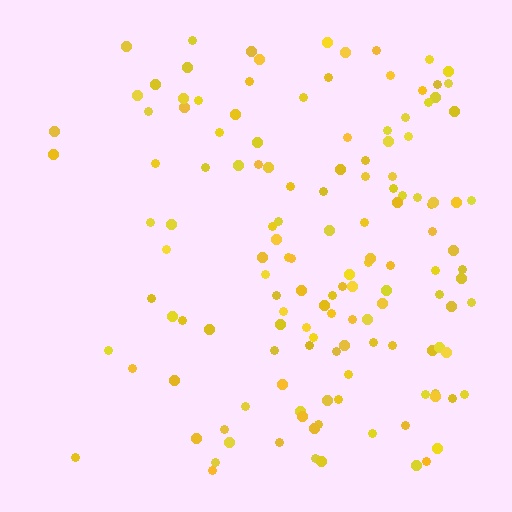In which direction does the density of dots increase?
From left to right, with the right side densest.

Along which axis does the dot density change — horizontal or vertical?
Horizontal.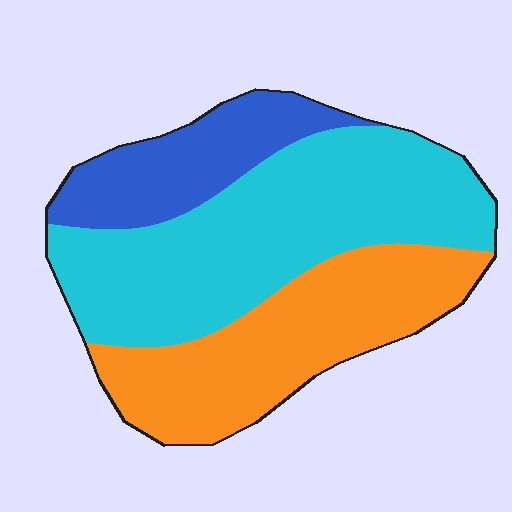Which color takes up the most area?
Cyan, at roughly 50%.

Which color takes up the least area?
Blue, at roughly 20%.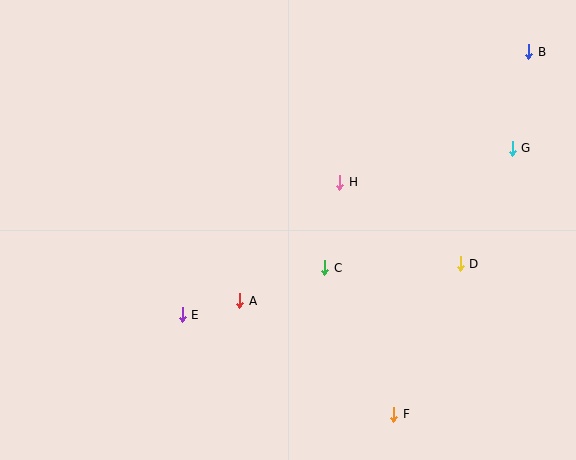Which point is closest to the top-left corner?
Point E is closest to the top-left corner.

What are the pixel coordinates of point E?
Point E is at (182, 315).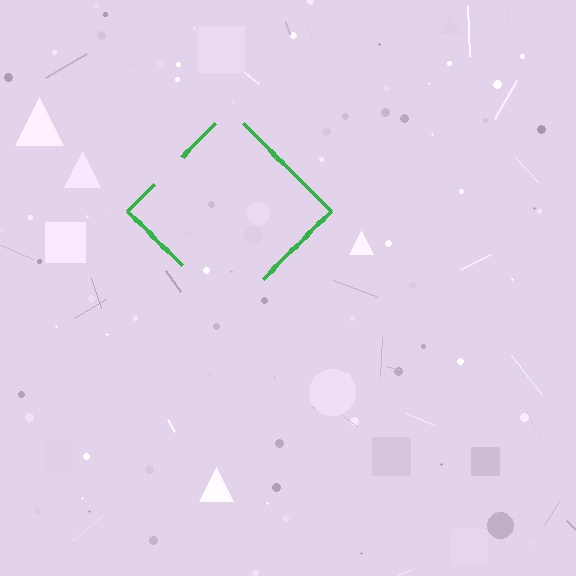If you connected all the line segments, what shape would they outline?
They would outline a diamond.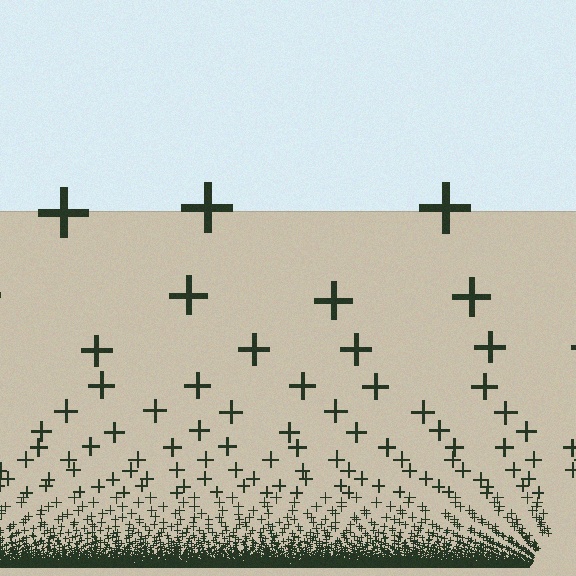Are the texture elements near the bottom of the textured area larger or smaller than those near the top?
Smaller. The gradient is inverted — elements near the bottom are smaller and denser.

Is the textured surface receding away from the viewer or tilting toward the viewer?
The surface appears to tilt toward the viewer. Texture elements get larger and sparser toward the top.